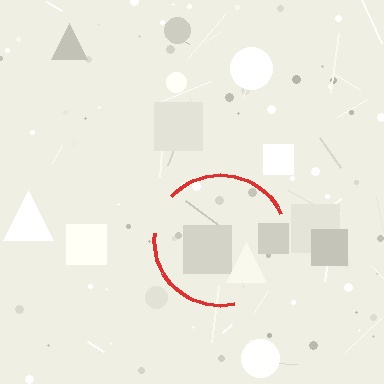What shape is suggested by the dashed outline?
The dashed outline suggests a circle.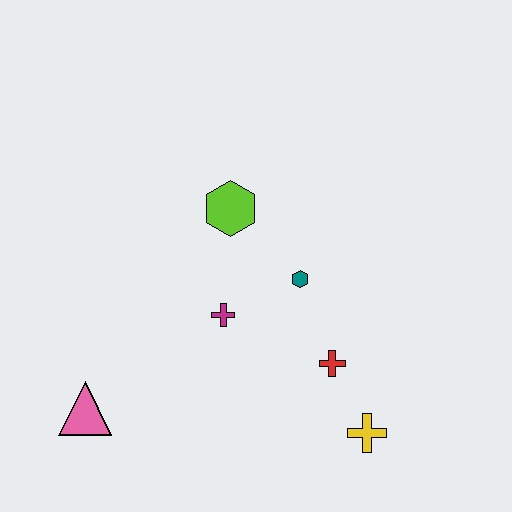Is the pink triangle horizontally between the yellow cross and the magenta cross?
No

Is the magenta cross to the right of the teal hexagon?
No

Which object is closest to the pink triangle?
The magenta cross is closest to the pink triangle.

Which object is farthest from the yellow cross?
The pink triangle is farthest from the yellow cross.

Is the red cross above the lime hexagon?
No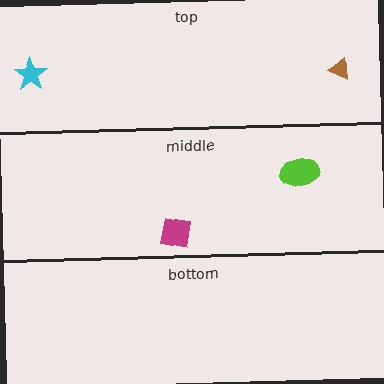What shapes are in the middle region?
The lime ellipse, the magenta square.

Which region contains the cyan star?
The top region.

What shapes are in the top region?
The cyan star, the brown triangle.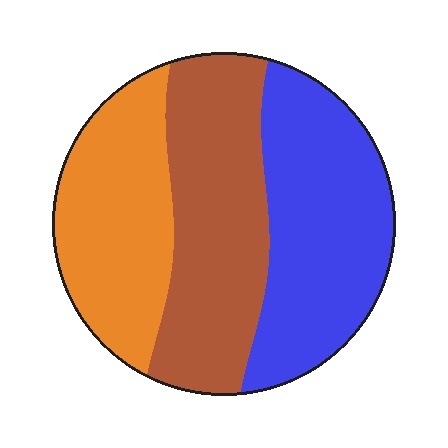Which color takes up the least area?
Orange, at roughly 30%.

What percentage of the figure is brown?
Brown covers roughly 35% of the figure.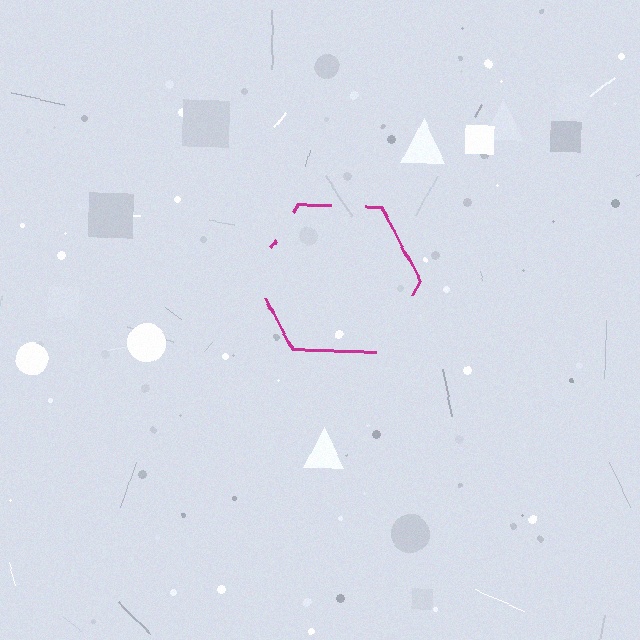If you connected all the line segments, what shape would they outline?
They would outline a hexagon.